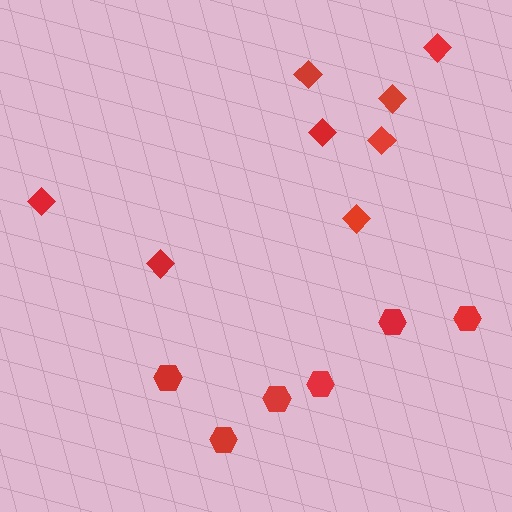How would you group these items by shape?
There are 2 groups: one group of diamonds (8) and one group of hexagons (6).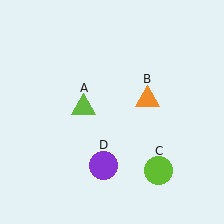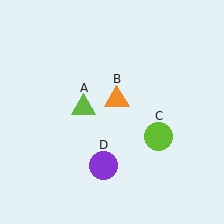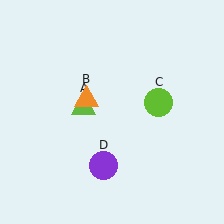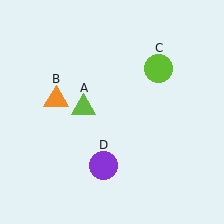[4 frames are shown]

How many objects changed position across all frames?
2 objects changed position: orange triangle (object B), lime circle (object C).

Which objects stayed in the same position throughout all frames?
Lime triangle (object A) and purple circle (object D) remained stationary.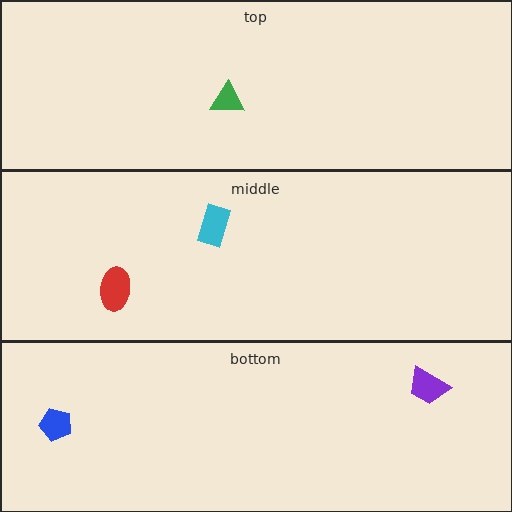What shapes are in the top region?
The green triangle.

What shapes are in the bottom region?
The purple trapezoid, the blue pentagon.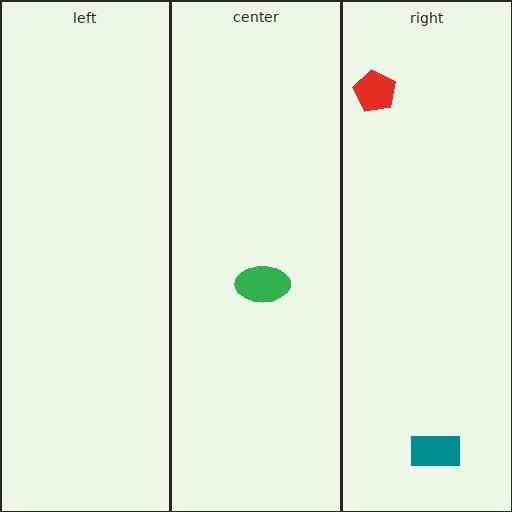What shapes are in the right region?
The red pentagon, the teal rectangle.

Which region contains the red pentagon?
The right region.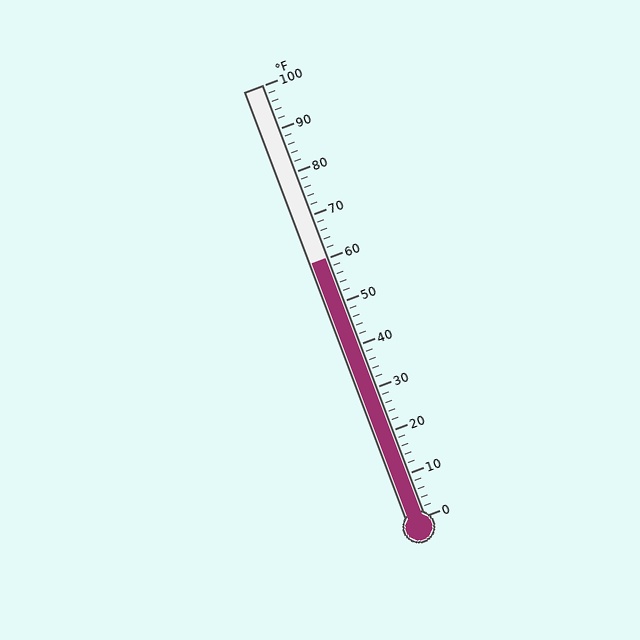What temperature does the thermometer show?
The thermometer shows approximately 60°F.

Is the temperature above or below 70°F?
The temperature is below 70°F.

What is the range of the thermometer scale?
The thermometer scale ranges from 0°F to 100°F.